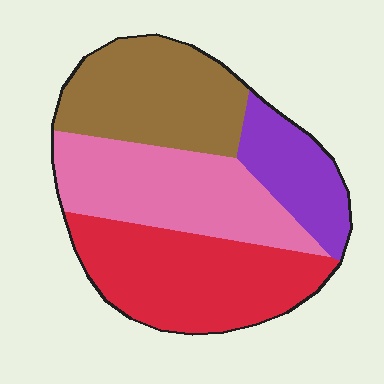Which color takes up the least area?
Purple, at roughly 15%.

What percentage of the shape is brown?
Brown covers roughly 25% of the shape.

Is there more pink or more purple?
Pink.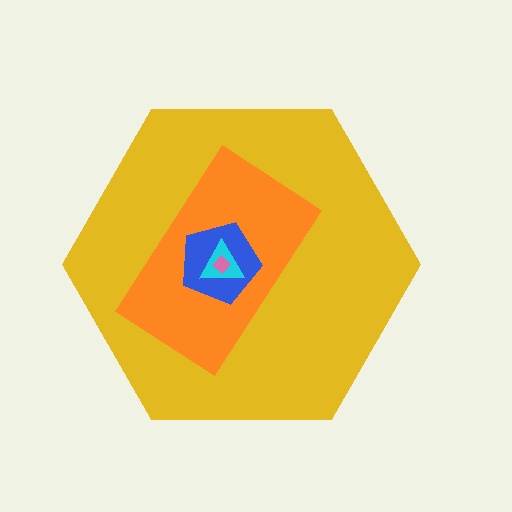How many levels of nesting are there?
5.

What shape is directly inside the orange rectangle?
The blue pentagon.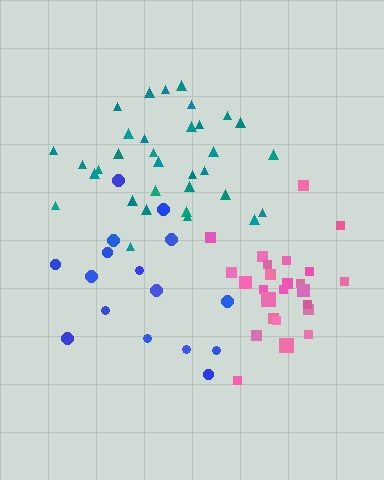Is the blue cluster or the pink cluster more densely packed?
Pink.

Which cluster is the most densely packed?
Teal.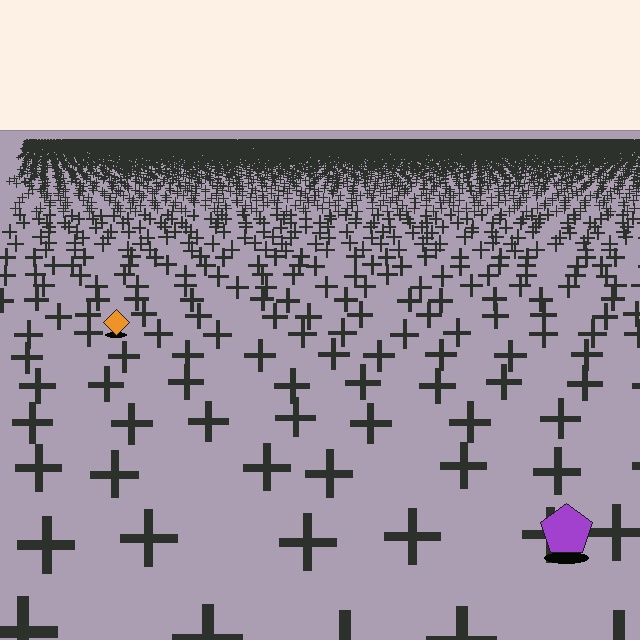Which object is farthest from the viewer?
The orange diamond is farthest from the viewer. It appears smaller and the ground texture around it is denser.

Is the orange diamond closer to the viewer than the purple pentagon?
No. The purple pentagon is closer — you can tell from the texture gradient: the ground texture is coarser near it.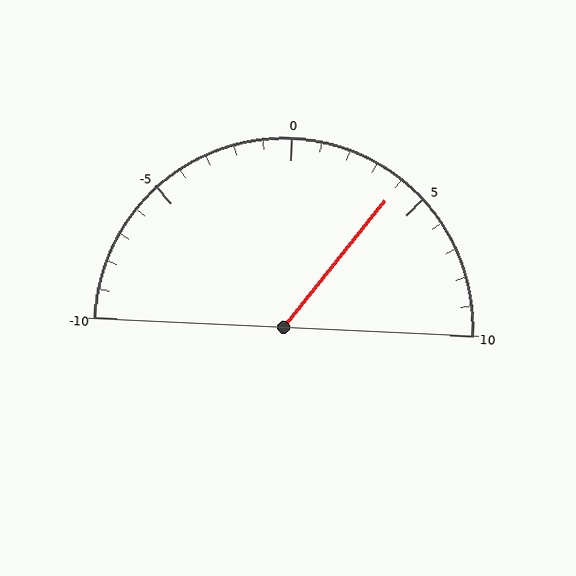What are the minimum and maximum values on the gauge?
The gauge ranges from -10 to 10.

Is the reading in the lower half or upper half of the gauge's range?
The reading is in the upper half of the range (-10 to 10).